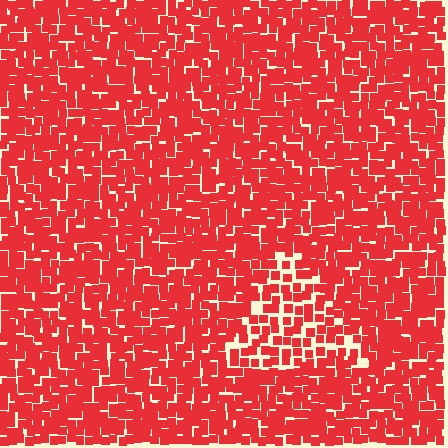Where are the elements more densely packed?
The elements are more densely packed outside the triangle boundary.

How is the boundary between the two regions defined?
The boundary is defined by a change in element density (approximately 1.7x ratio). All elements are the same color, size, and shape.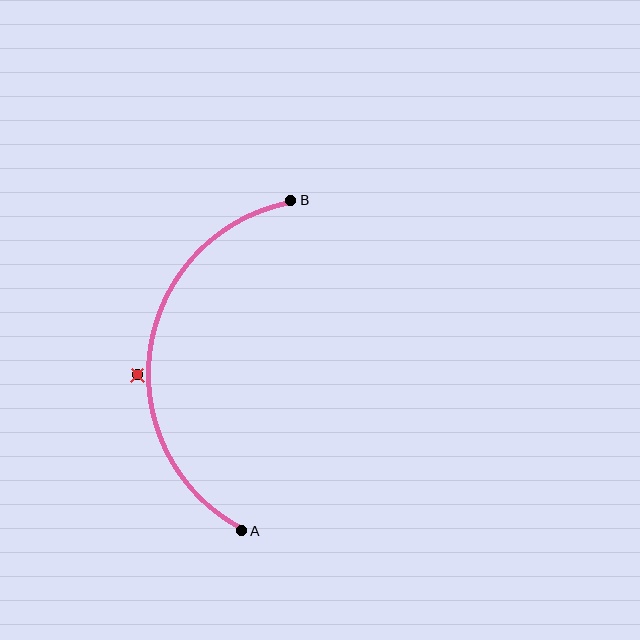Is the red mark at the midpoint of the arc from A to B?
No — the red mark does not lie on the arc at all. It sits slightly outside the curve.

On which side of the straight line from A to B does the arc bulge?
The arc bulges to the left of the straight line connecting A and B.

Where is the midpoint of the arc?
The arc midpoint is the point on the curve farthest from the straight line joining A and B. It sits to the left of that line.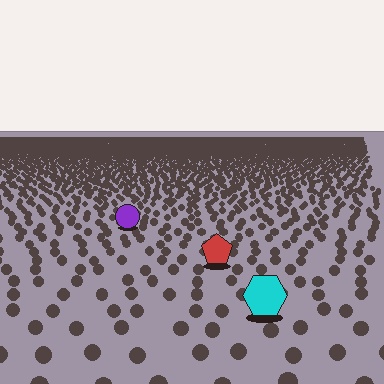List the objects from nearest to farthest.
From nearest to farthest: the cyan hexagon, the red pentagon, the purple circle.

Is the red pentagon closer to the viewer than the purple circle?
Yes. The red pentagon is closer — you can tell from the texture gradient: the ground texture is coarser near it.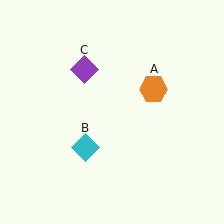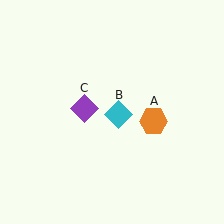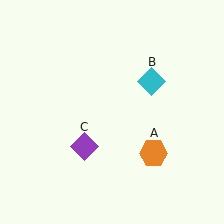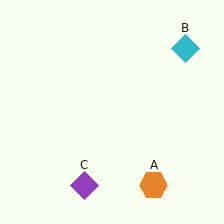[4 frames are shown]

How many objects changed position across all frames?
3 objects changed position: orange hexagon (object A), cyan diamond (object B), purple diamond (object C).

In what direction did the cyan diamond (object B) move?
The cyan diamond (object B) moved up and to the right.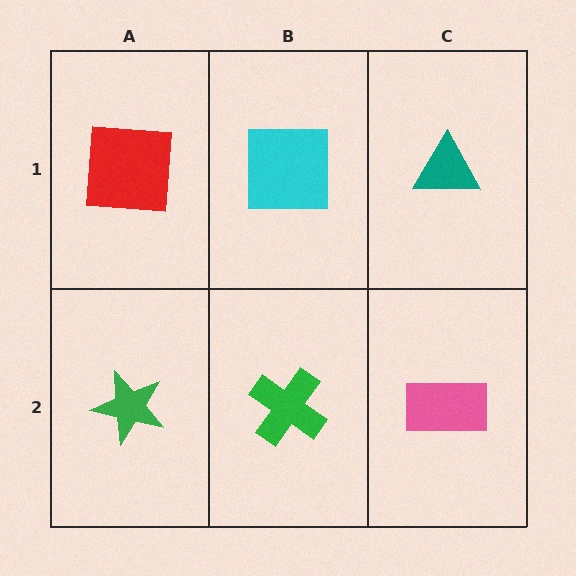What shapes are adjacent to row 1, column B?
A green cross (row 2, column B), a red square (row 1, column A), a teal triangle (row 1, column C).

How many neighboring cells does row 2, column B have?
3.